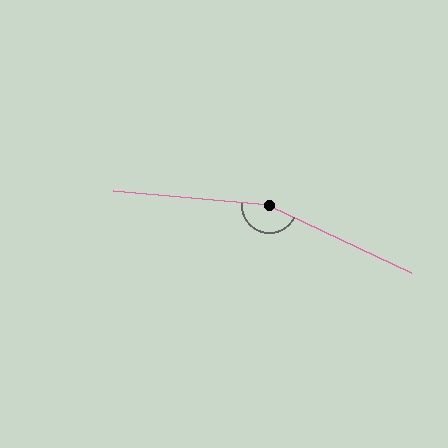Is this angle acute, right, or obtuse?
It is obtuse.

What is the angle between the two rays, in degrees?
Approximately 159 degrees.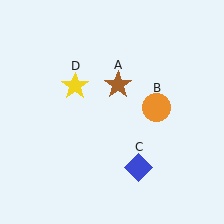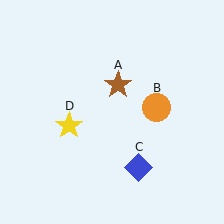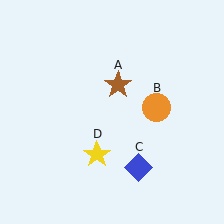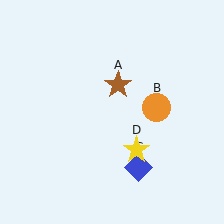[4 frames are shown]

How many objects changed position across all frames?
1 object changed position: yellow star (object D).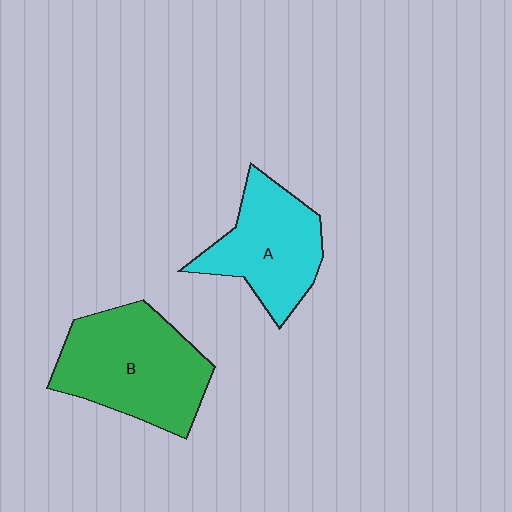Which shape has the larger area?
Shape B (green).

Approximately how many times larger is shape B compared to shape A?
Approximately 1.3 times.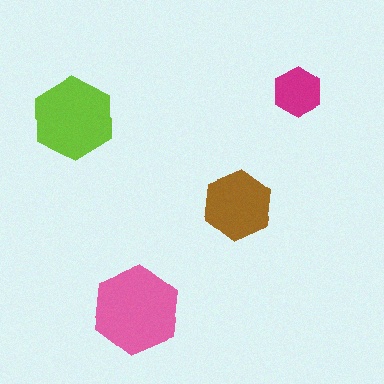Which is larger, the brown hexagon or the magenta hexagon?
The brown one.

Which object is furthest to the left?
The lime hexagon is leftmost.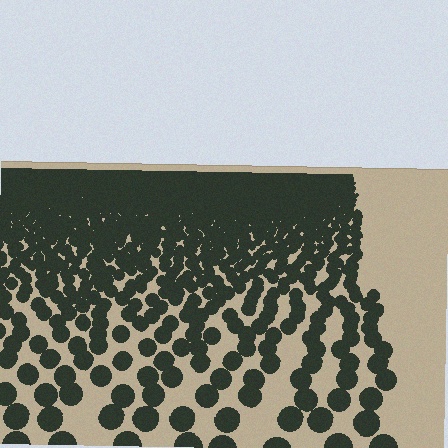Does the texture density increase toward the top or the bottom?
Density increases toward the top.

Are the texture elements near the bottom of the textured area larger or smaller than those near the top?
Larger. Near the bottom, elements are closer to the viewer and appear at a bigger on-screen size.